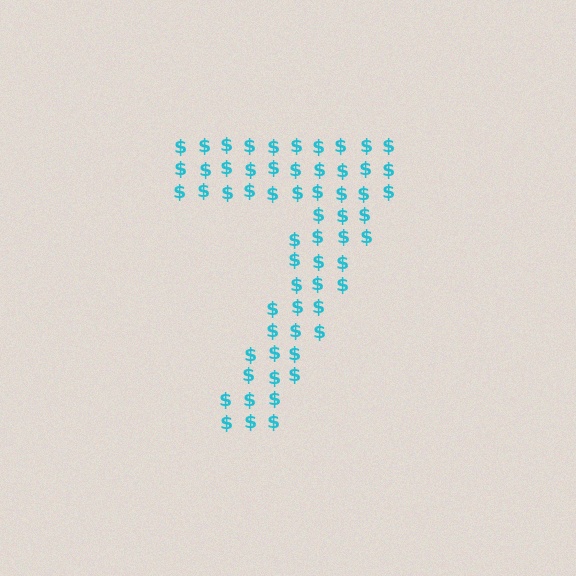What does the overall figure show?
The overall figure shows the digit 7.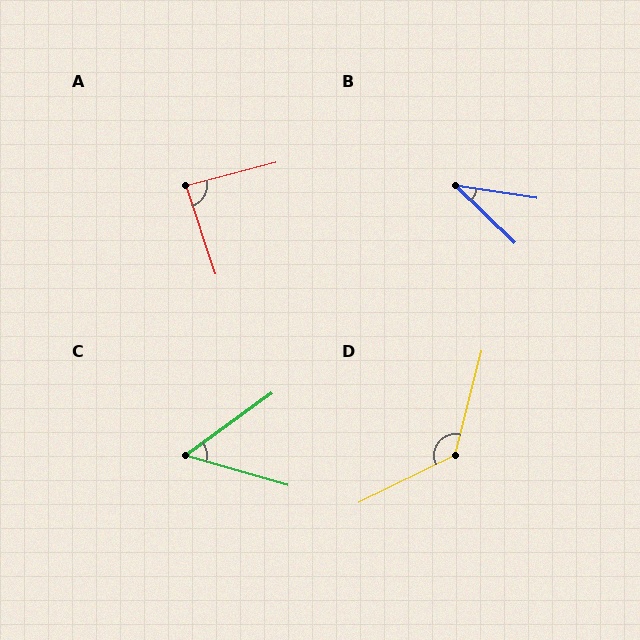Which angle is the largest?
D, at approximately 130 degrees.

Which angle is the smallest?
B, at approximately 35 degrees.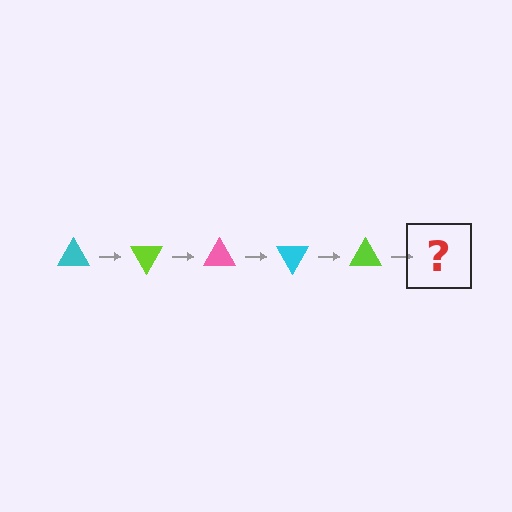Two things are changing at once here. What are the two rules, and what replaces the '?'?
The two rules are that it rotates 60 degrees each step and the color cycles through cyan, lime, and pink. The '?' should be a pink triangle, rotated 300 degrees from the start.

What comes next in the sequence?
The next element should be a pink triangle, rotated 300 degrees from the start.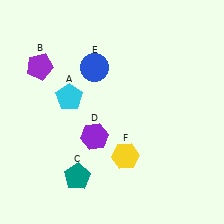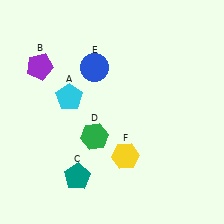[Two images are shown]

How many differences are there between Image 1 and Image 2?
There is 1 difference between the two images.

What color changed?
The hexagon (D) changed from purple in Image 1 to green in Image 2.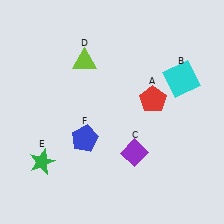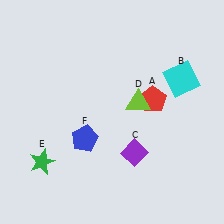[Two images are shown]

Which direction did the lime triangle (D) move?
The lime triangle (D) moved right.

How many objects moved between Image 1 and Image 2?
1 object moved between the two images.